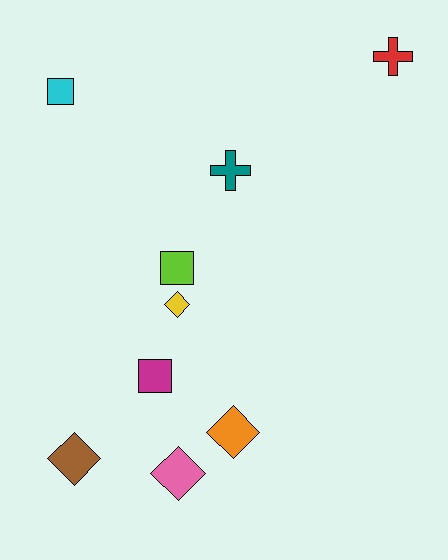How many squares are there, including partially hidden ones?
There are 3 squares.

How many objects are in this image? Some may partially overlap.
There are 9 objects.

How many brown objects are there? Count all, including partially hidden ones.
There is 1 brown object.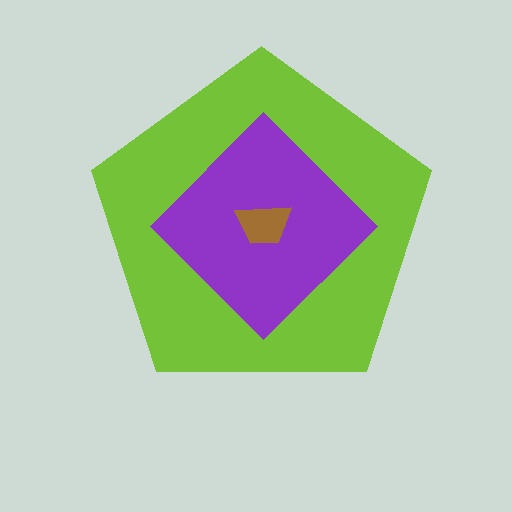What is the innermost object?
The brown trapezoid.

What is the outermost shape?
The lime pentagon.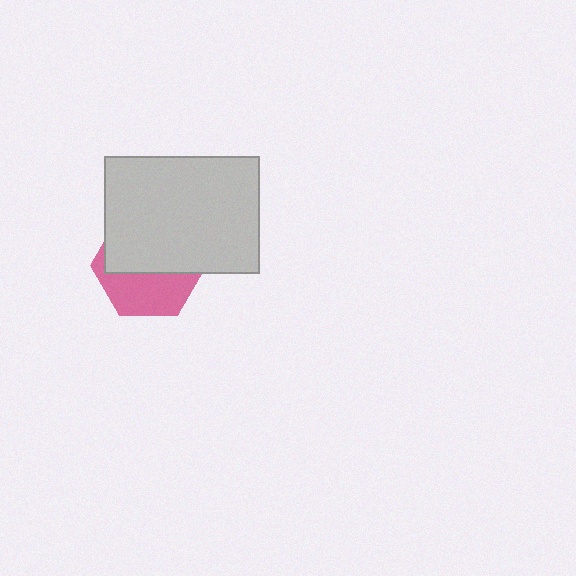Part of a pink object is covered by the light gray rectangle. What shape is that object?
It is a hexagon.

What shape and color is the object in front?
The object in front is a light gray rectangle.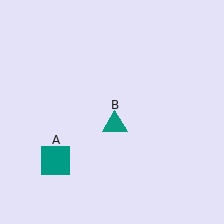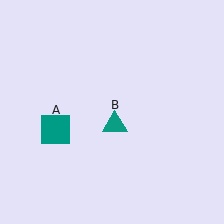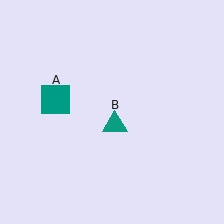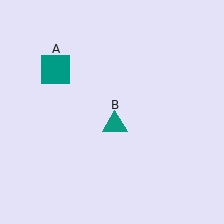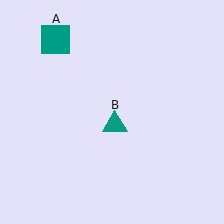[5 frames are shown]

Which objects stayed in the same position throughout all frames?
Teal triangle (object B) remained stationary.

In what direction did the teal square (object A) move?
The teal square (object A) moved up.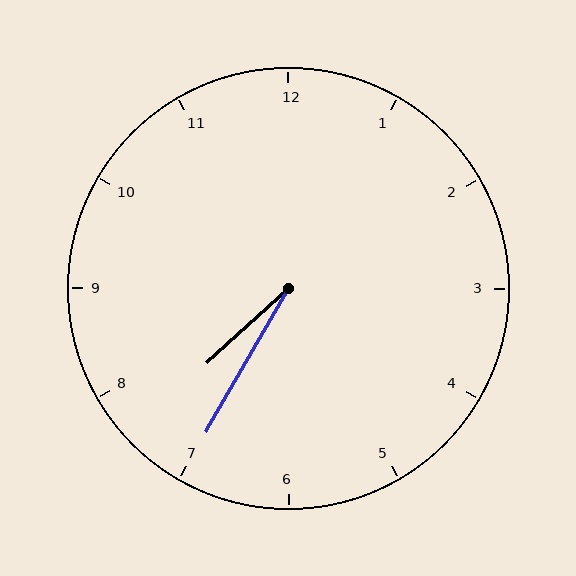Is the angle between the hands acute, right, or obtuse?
It is acute.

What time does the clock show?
7:35.